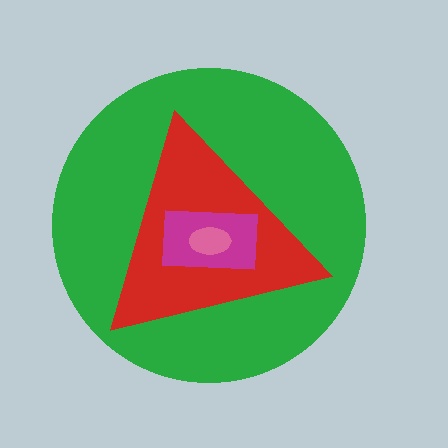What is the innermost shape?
The pink ellipse.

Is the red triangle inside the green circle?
Yes.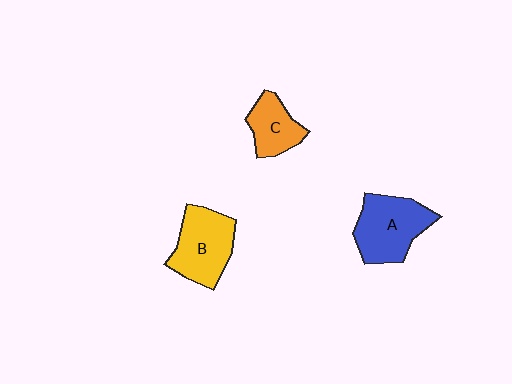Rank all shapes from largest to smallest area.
From largest to smallest: A (blue), B (yellow), C (orange).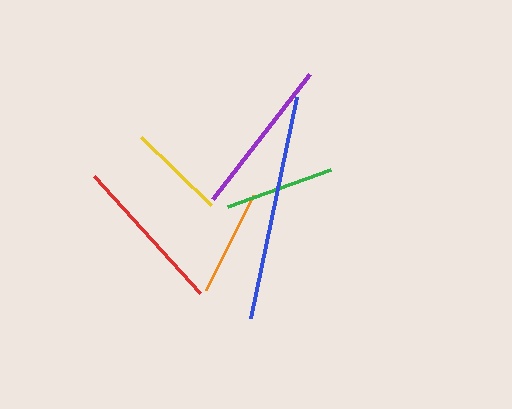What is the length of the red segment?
The red segment is approximately 158 pixels long.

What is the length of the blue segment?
The blue segment is approximately 226 pixels long.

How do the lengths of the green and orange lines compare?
The green and orange lines are approximately the same length.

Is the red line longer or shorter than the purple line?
The purple line is longer than the red line.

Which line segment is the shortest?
The yellow line is the shortest at approximately 97 pixels.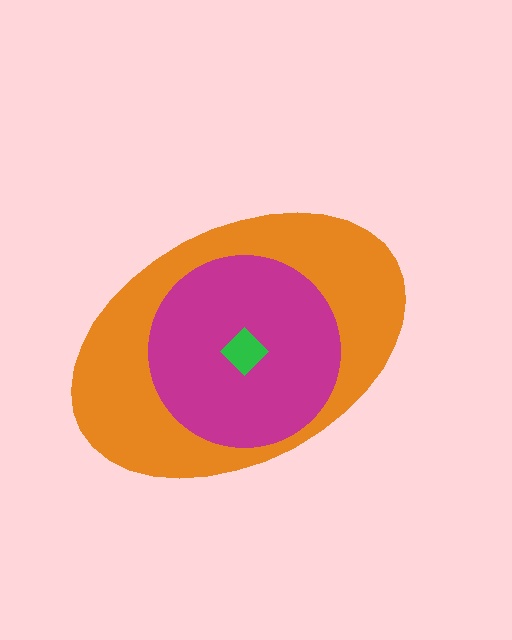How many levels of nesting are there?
3.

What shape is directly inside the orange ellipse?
The magenta circle.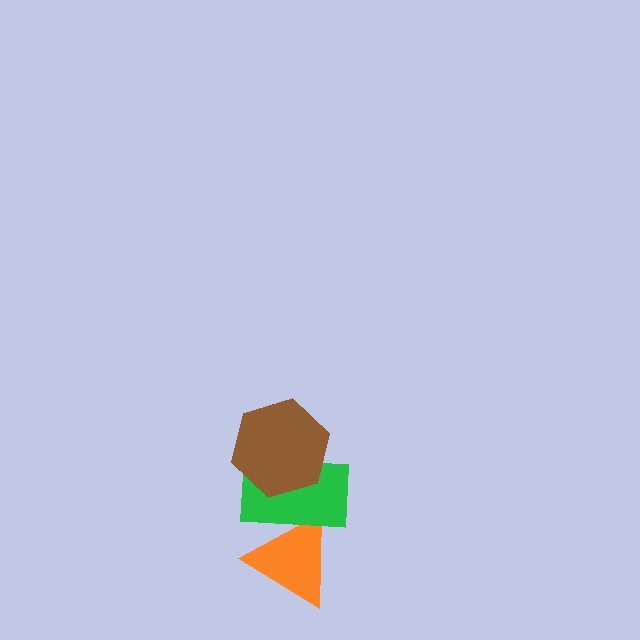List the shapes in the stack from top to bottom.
From top to bottom: the brown hexagon, the green rectangle, the orange triangle.